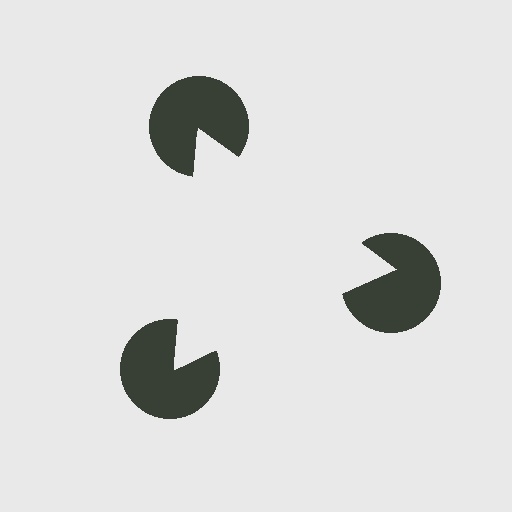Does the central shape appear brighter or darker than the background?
It typically appears slightly brighter than the background, even though no actual brightness change is drawn.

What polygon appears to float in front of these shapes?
An illusory triangle — its edges are inferred from the aligned wedge cuts in the pac-man discs, not physically drawn.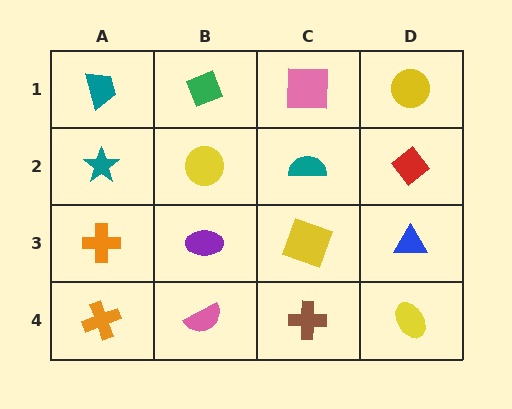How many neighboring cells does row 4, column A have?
2.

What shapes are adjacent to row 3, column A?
A teal star (row 2, column A), an orange cross (row 4, column A), a purple ellipse (row 3, column B).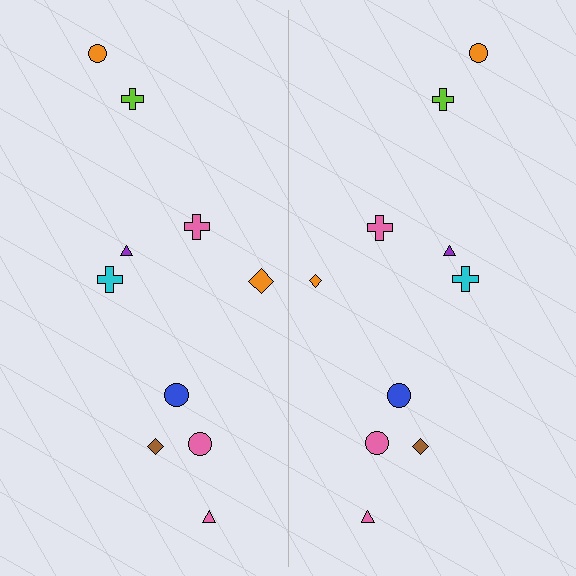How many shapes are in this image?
There are 20 shapes in this image.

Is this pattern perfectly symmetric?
No, the pattern is not perfectly symmetric. The orange diamond on the right side has a different size than its mirror counterpart.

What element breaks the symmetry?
The orange diamond on the right side has a different size than its mirror counterpart.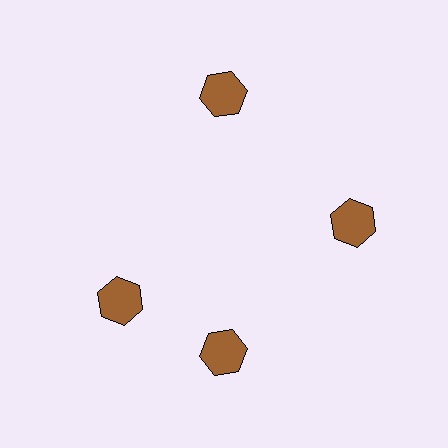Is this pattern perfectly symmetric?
No. The 4 brown hexagons are arranged in a ring, but one element near the 9 o'clock position is rotated out of alignment along the ring, breaking the 4-fold rotational symmetry.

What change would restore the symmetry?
The symmetry would be restored by rotating it back into even spacing with its neighbors so that all 4 hexagons sit at equal angles and equal distance from the center.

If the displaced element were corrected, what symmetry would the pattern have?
It would have 4-fold rotational symmetry — the pattern would map onto itself every 90 degrees.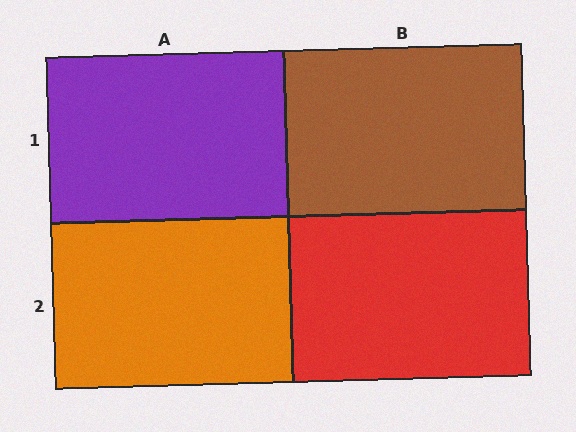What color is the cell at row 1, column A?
Purple.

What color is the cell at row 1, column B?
Brown.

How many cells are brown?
1 cell is brown.